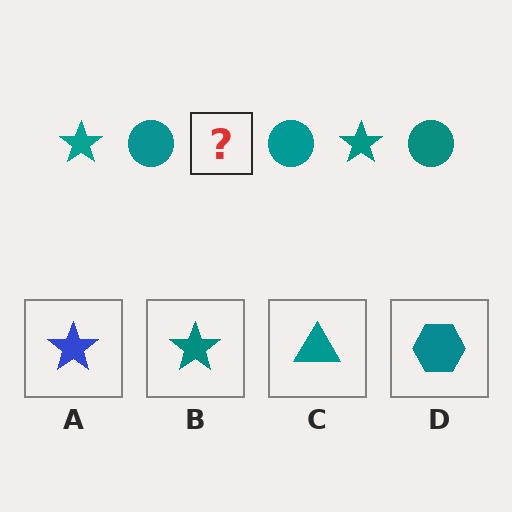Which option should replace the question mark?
Option B.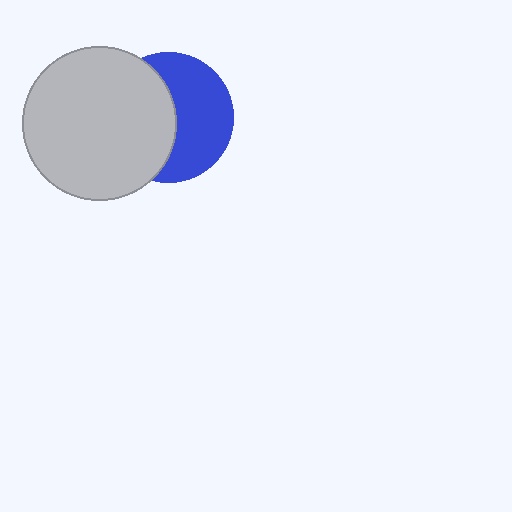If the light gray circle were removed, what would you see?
You would see the complete blue circle.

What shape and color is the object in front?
The object in front is a light gray circle.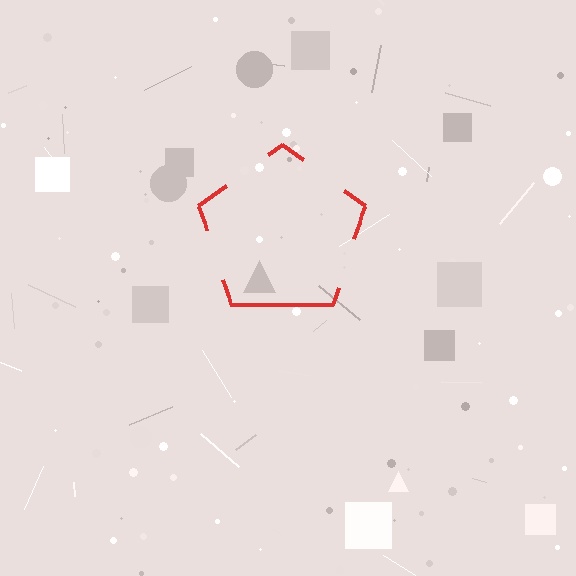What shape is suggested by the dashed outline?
The dashed outline suggests a pentagon.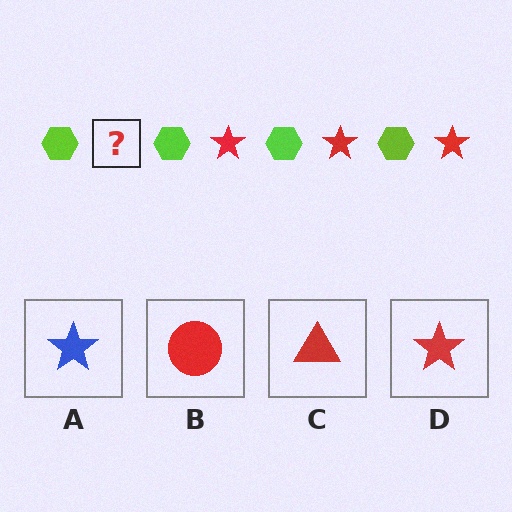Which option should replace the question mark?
Option D.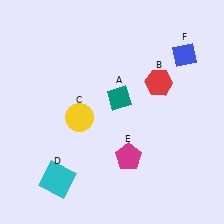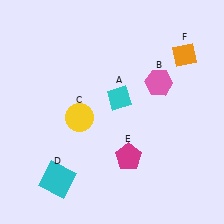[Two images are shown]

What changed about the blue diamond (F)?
In Image 1, F is blue. In Image 2, it changed to orange.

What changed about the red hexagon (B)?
In Image 1, B is red. In Image 2, it changed to pink.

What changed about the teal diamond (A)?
In Image 1, A is teal. In Image 2, it changed to cyan.